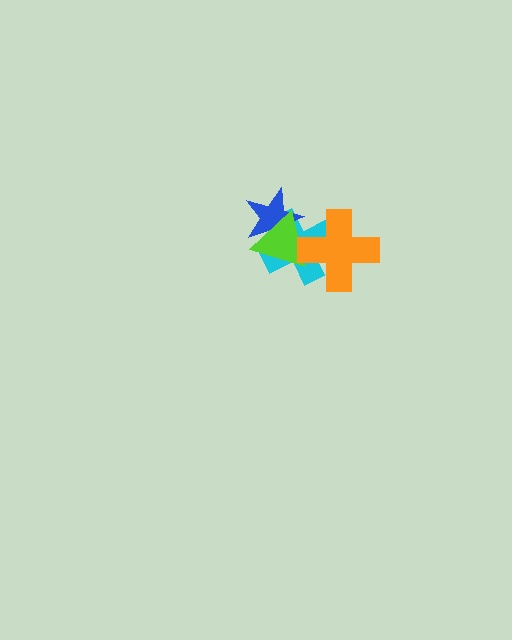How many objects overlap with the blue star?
2 objects overlap with the blue star.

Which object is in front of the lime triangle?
The orange cross is in front of the lime triangle.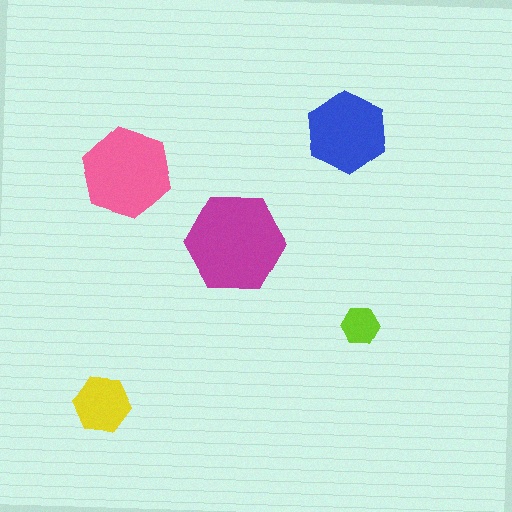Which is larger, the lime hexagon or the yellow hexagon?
The yellow one.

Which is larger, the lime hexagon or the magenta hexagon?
The magenta one.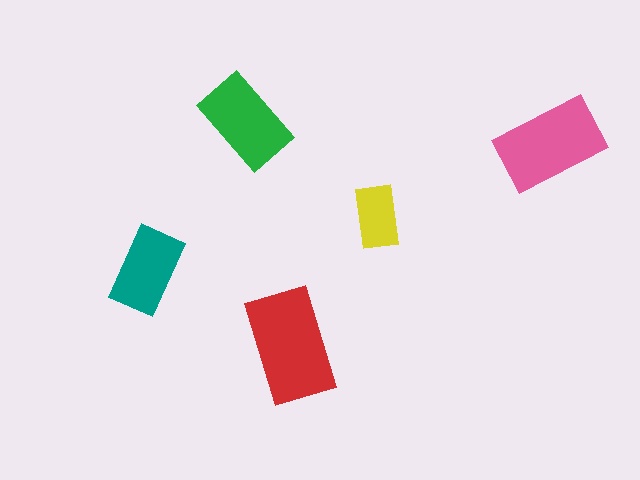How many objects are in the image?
There are 5 objects in the image.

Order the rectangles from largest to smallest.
the red one, the pink one, the green one, the teal one, the yellow one.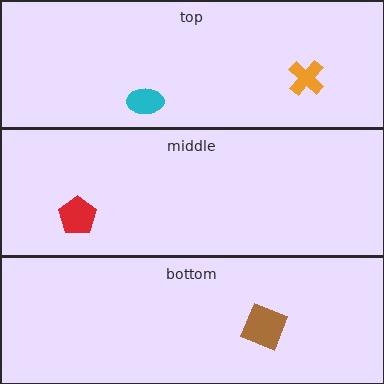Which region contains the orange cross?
The top region.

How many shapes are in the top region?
2.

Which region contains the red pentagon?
The middle region.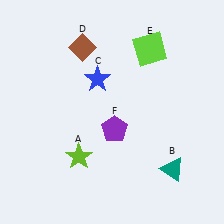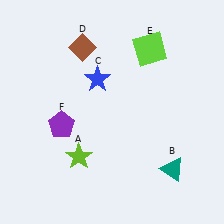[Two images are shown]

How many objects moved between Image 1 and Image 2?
1 object moved between the two images.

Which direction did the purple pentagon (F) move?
The purple pentagon (F) moved left.